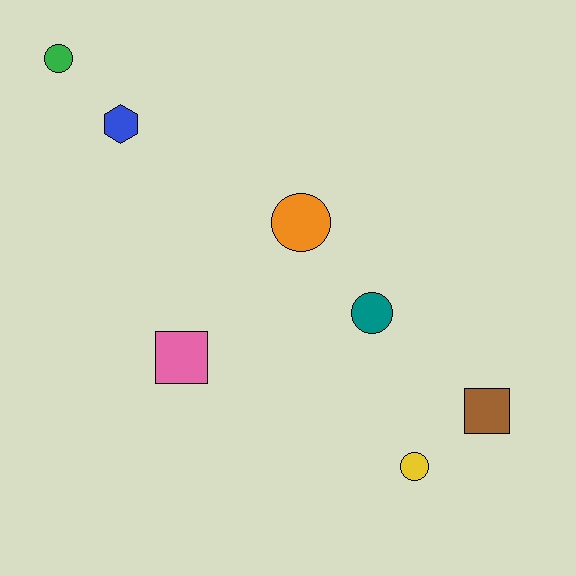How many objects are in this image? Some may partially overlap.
There are 7 objects.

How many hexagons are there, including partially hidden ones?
There is 1 hexagon.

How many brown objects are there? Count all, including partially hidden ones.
There is 1 brown object.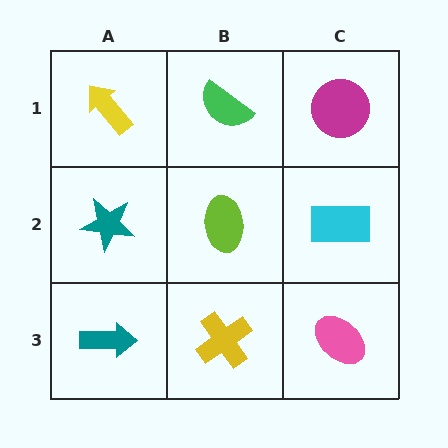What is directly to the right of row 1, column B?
A magenta circle.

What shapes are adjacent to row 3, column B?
A lime ellipse (row 2, column B), a teal arrow (row 3, column A), a pink ellipse (row 3, column C).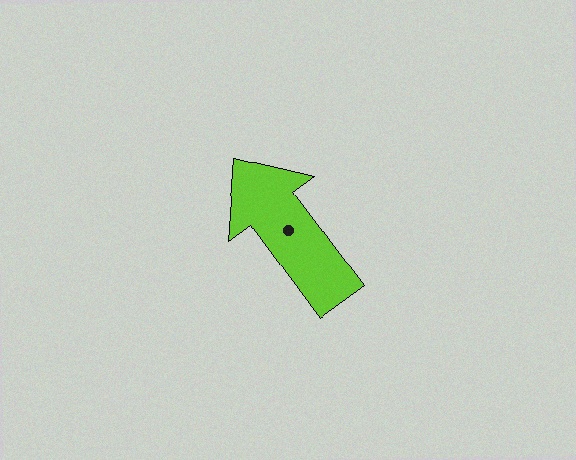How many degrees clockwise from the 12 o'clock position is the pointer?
Approximately 324 degrees.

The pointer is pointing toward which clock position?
Roughly 11 o'clock.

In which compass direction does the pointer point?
Northwest.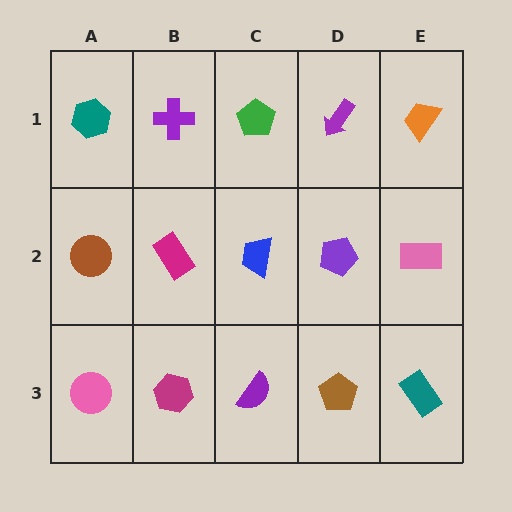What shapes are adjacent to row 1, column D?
A purple pentagon (row 2, column D), a green pentagon (row 1, column C), an orange trapezoid (row 1, column E).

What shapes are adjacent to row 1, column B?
A magenta rectangle (row 2, column B), a teal hexagon (row 1, column A), a green pentagon (row 1, column C).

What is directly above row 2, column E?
An orange trapezoid.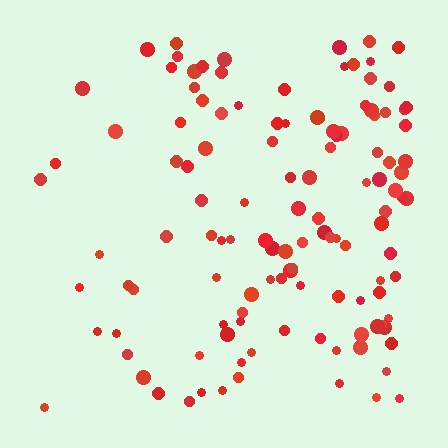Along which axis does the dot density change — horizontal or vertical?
Horizontal.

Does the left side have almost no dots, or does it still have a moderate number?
Still a moderate number, just noticeably fewer than the right.